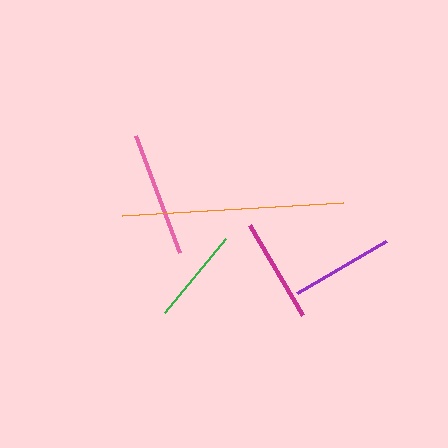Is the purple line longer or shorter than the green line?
The purple line is longer than the green line.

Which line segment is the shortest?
The green line is the shortest at approximately 97 pixels.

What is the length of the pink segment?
The pink segment is approximately 125 pixels long.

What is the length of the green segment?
The green segment is approximately 97 pixels long.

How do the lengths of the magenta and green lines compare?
The magenta and green lines are approximately the same length.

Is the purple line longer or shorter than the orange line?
The orange line is longer than the purple line.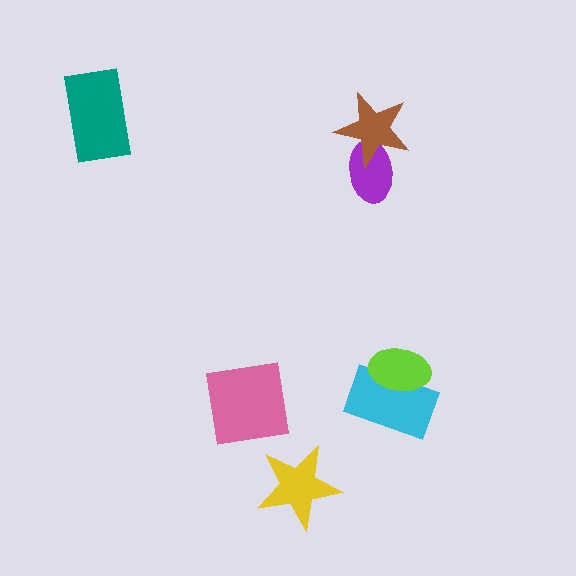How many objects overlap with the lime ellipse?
1 object overlaps with the lime ellipse.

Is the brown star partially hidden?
No, no other shape covers it.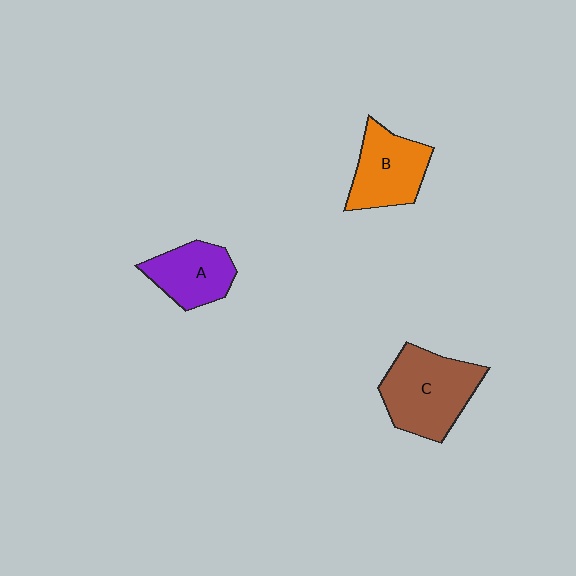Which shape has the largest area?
Shape C (brown).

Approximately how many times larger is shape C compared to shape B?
Approximately 1.3 times.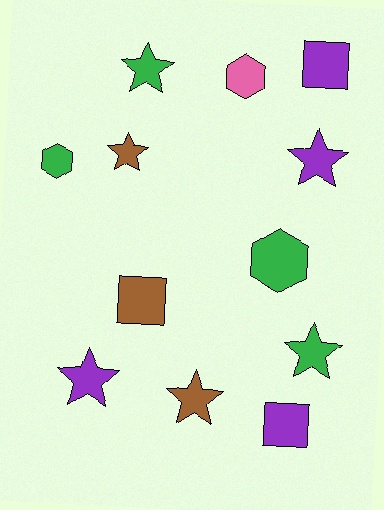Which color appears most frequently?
Green, with 4 objects.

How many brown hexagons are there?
There are no brown hexagons.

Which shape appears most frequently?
Star, with 6 objects.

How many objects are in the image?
There are 12 objects.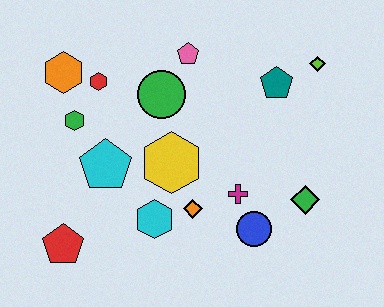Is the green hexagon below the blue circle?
No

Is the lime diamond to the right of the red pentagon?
Yes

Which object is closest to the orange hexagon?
The red hexagon is closest to the orange hexagon.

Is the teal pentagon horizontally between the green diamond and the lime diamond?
No